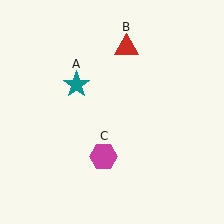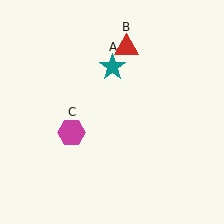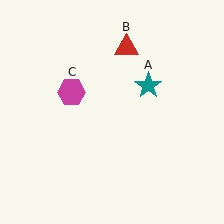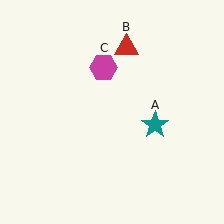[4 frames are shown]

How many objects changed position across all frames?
2 objects changed position: teal star (object A), magenta hexagon (object C).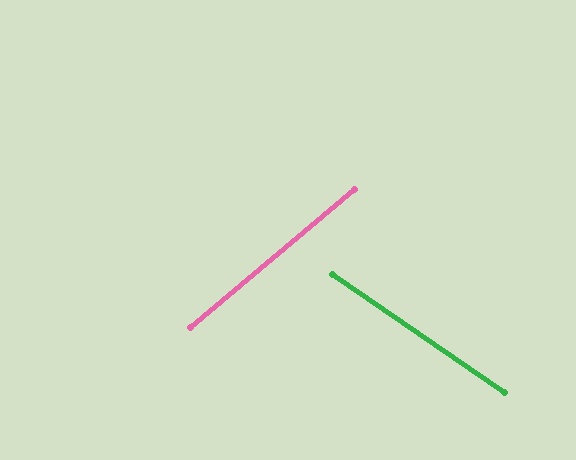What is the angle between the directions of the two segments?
Approximately 75 degrees.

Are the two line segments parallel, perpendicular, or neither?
Neither parallel nor perpendicular — they differ by about 75°.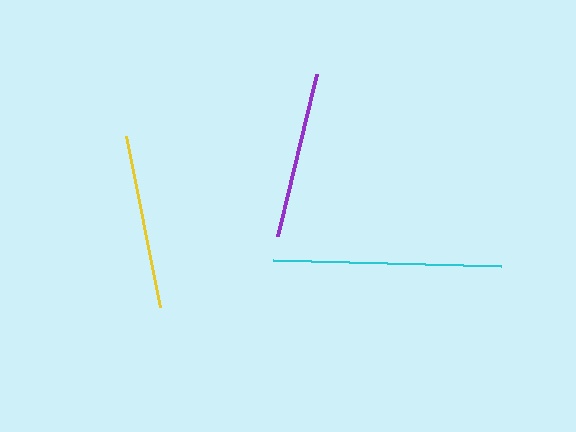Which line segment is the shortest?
The purple line is the shortest at approximately 167 pixels.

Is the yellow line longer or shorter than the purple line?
The yellow line is longer than the purple line.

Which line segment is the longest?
The cyan line is the longest at approximately 229 pixels.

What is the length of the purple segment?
The purple segment is approximately 167 pixels long.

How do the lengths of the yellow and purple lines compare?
The yellow and purple lines are approximately the same length.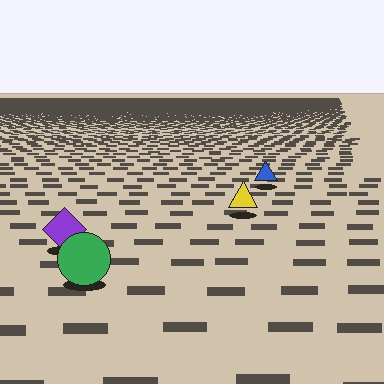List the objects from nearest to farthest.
From nearest to farthest: the green circle, the purple diamond, the yellow triangle, the blue triangle.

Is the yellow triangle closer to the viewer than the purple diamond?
No. The purple diamond is closer — you can tell from the texture gradient: the ground texture is coarser near it.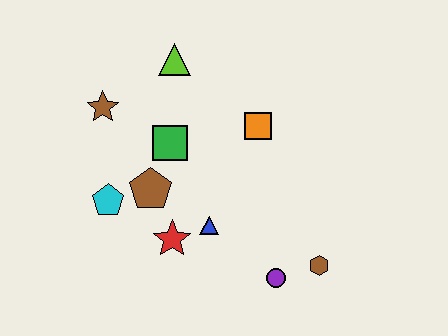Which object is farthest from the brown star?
The brown hexagon is farthest from the brown star.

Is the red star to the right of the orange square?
No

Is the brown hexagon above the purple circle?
Yes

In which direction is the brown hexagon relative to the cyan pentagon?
The brown hexagon is to the right of the cyan pentagon.